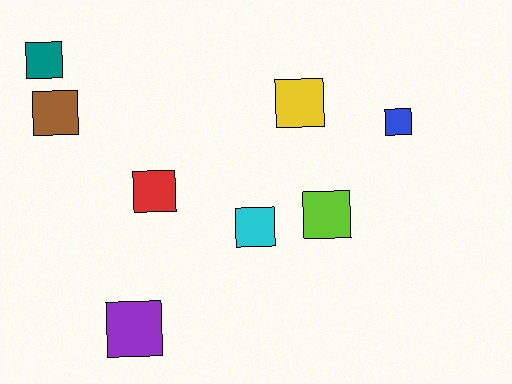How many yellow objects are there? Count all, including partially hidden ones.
There is 1 yellow object.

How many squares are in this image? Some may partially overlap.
There are 8 squares.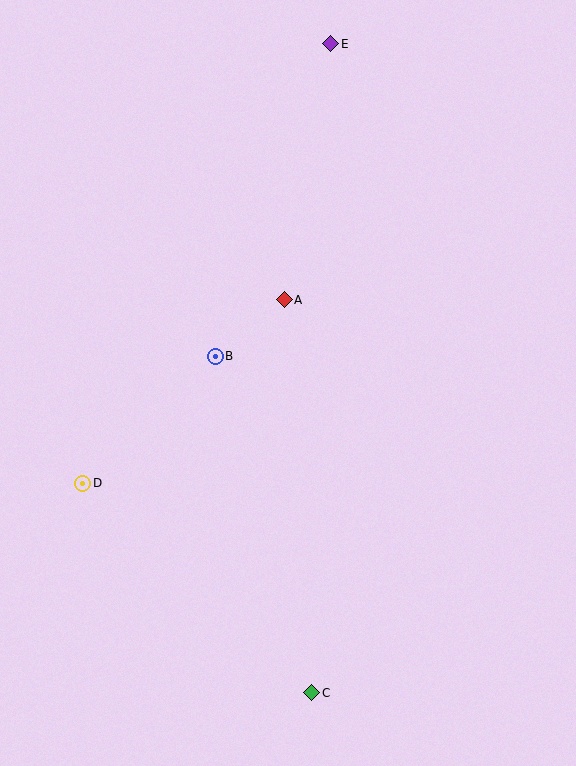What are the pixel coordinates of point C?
Point C is at (312, 693).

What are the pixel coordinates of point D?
Point D is at (83, 483).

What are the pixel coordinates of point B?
Point B is at (215, 356).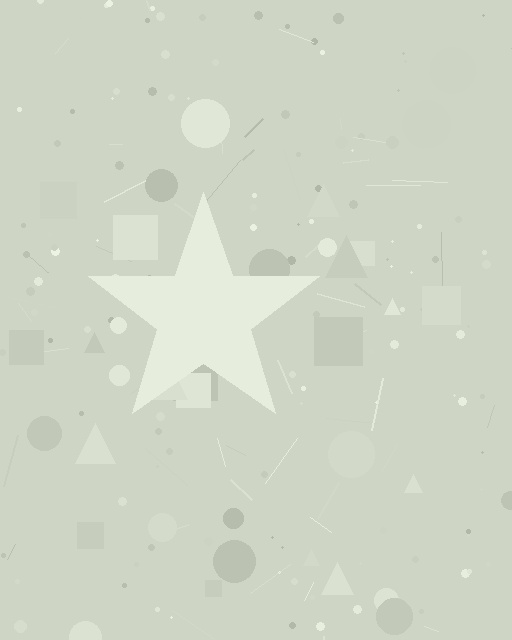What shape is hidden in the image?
A star is hidden in the image.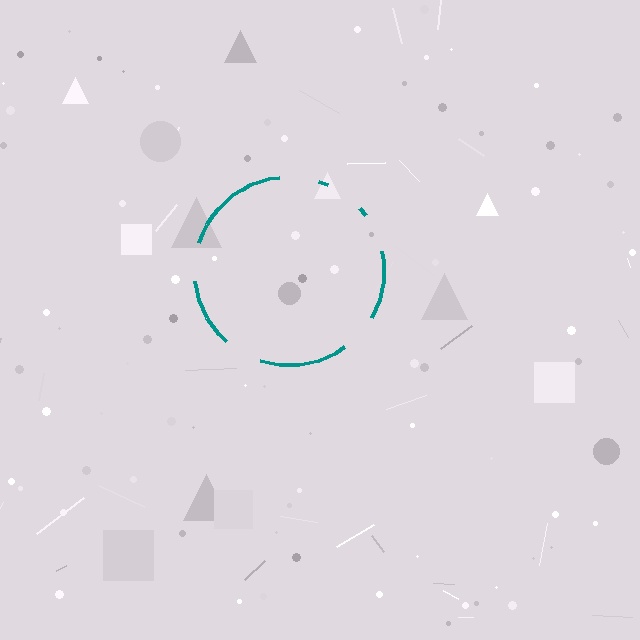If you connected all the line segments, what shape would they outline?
They would outline a circle.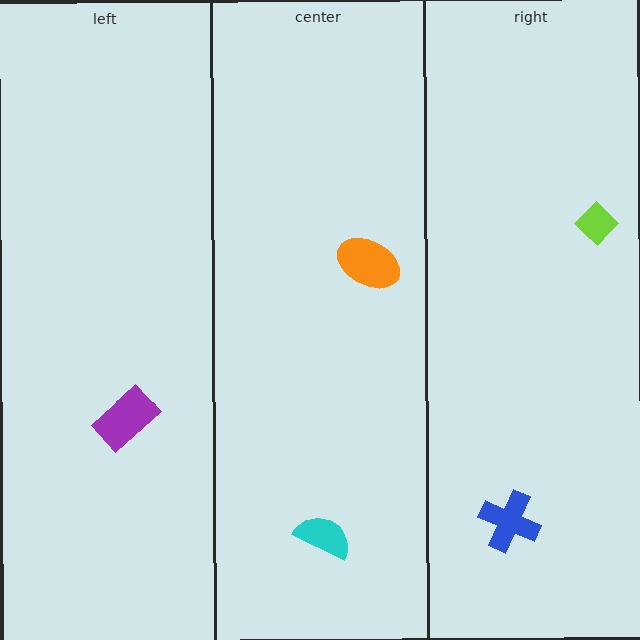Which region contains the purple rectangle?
The left region.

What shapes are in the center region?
The orange ellipse, the cyan semicircle.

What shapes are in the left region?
The purple rectangle.